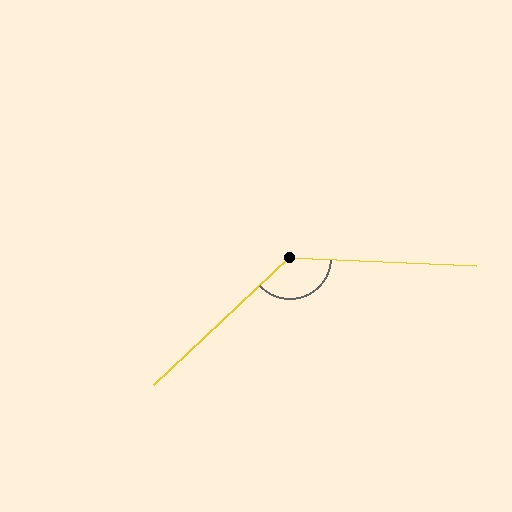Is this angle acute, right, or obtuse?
It is obtuse.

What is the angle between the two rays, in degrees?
Approximately 135 degrees.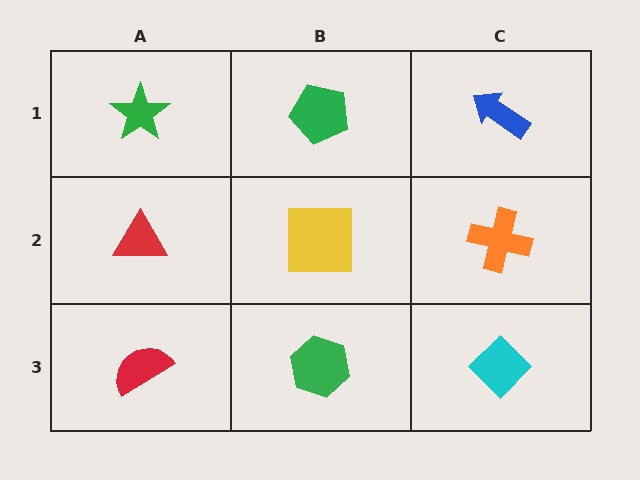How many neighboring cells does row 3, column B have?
3.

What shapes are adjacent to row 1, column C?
An orange cross (row 2, column C), a green pentagon (row 1, column B).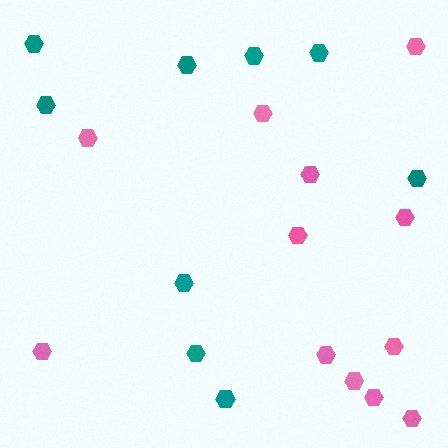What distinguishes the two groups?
There are 2 groups: one group of teal hexagons (9) and one group of pink hexagons (12).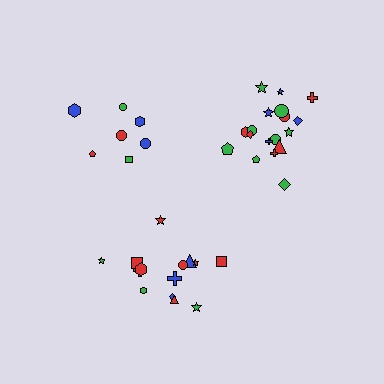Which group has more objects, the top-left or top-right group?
The top-right group.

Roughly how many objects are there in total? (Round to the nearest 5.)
Roughly 40 objects in total.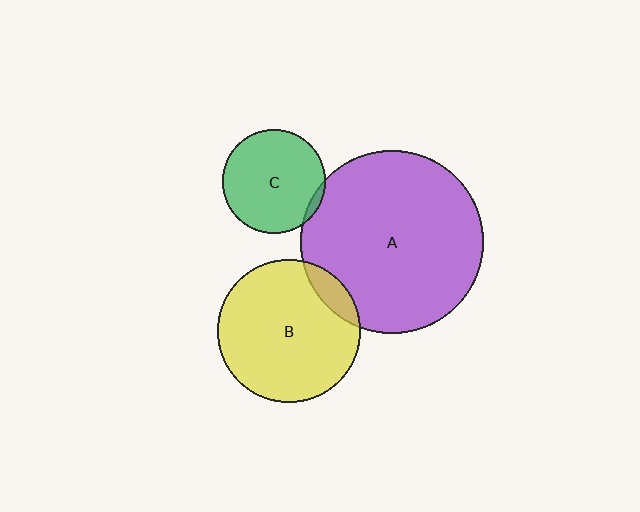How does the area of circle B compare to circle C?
Approximately 1.9 times.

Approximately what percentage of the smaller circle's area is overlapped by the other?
Approximately 10%.